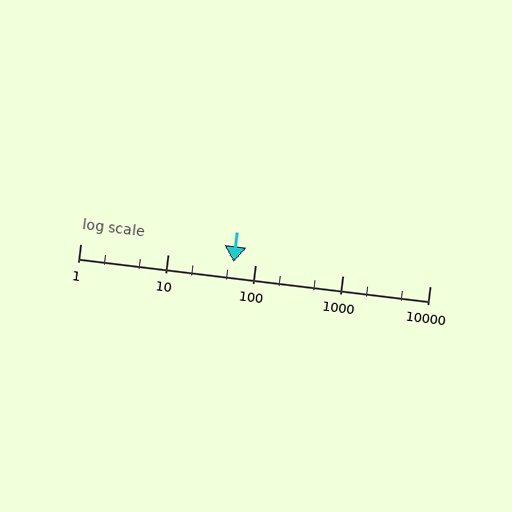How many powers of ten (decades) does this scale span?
The scale spans 4 decades, from 1 to 10000.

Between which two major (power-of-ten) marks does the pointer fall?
The pointer is between 10 and 100.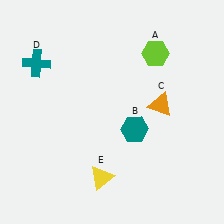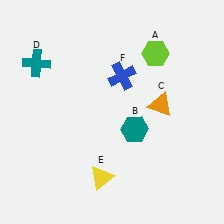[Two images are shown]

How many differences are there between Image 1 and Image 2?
There is 1 difference between the two images.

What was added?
A blue cross (F) was added in Image 2.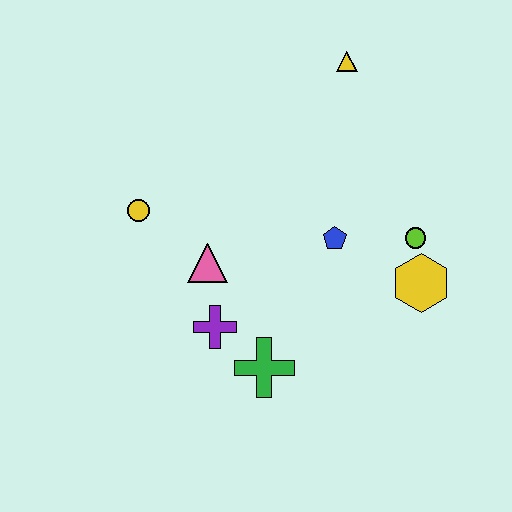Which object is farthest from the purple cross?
The yellow triangle is farthest from the purple cross.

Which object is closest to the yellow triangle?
The blue pentagon is closest to the yellow triangle.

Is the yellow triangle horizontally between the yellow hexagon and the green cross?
Yes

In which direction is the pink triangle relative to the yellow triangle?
The pink triangle is below the yellow triangle.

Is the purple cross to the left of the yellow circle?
No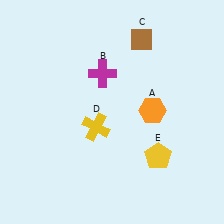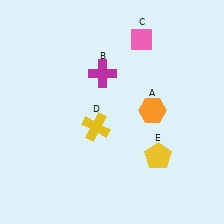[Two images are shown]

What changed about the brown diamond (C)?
In Image 1, C is brown. In Image 2, it changed to pink.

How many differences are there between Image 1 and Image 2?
There is 1 difference between the two images.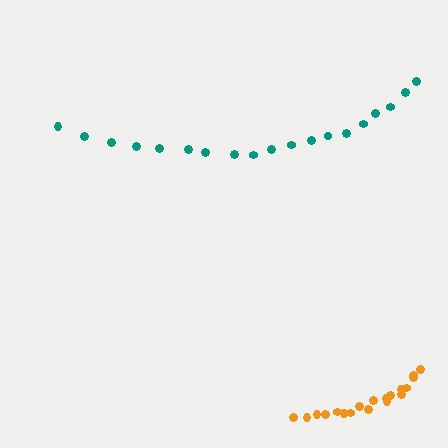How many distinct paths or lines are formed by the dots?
There are 2 distinct paths.